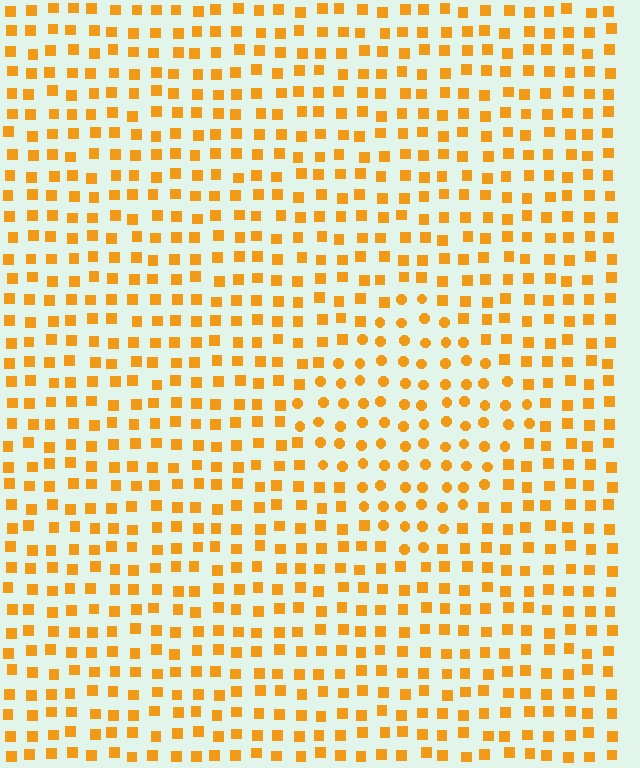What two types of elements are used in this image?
The image uses circles inside the diamond region and squares outside it.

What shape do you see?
I see a diamond.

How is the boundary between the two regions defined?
The boundary is defined by a change in element shape: circles inside vs. squares outside. All elements share the same color and spacing.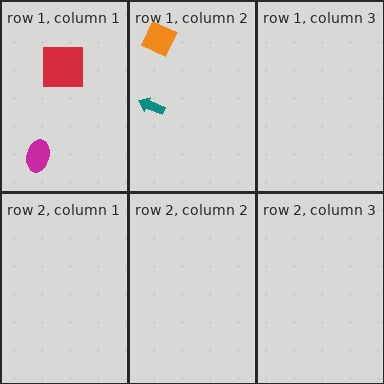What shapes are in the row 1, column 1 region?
The red square, the magenta ellipse.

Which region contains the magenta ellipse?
The row 1, column 1 region.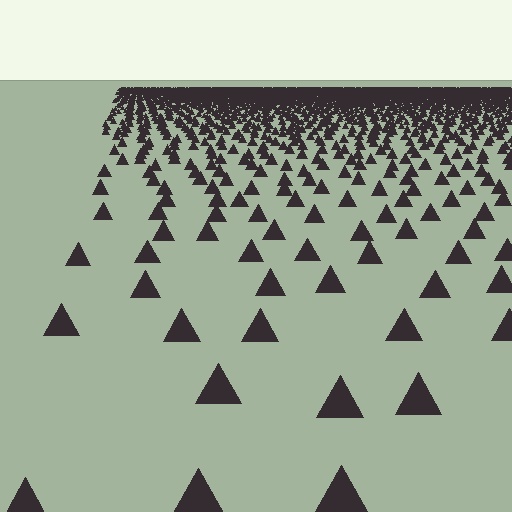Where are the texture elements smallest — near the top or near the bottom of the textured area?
Near the top.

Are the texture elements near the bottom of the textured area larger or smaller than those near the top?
Larger. Near the bottom, elements are closer to the viewer and appear at a bigger on-screen size.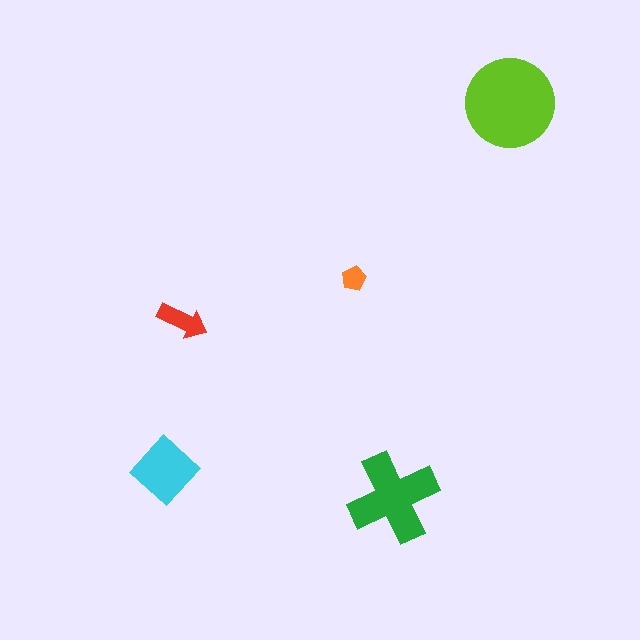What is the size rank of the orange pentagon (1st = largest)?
5th.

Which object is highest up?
The lime circle is topmost.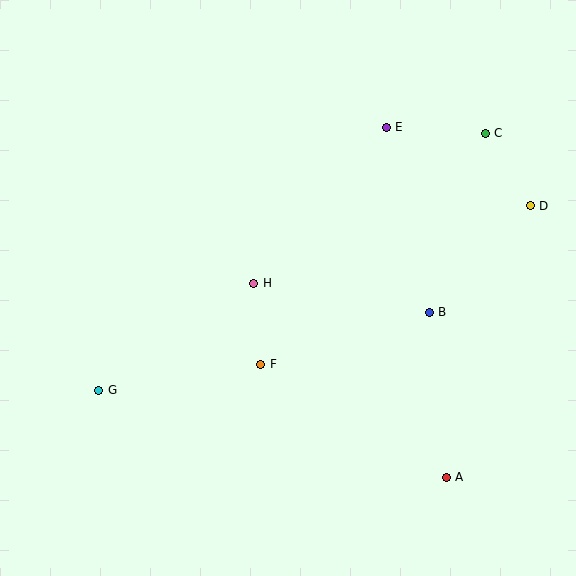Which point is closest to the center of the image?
Point H at (254, 283) is closest to the center.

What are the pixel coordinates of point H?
Point H is at (254, 283).